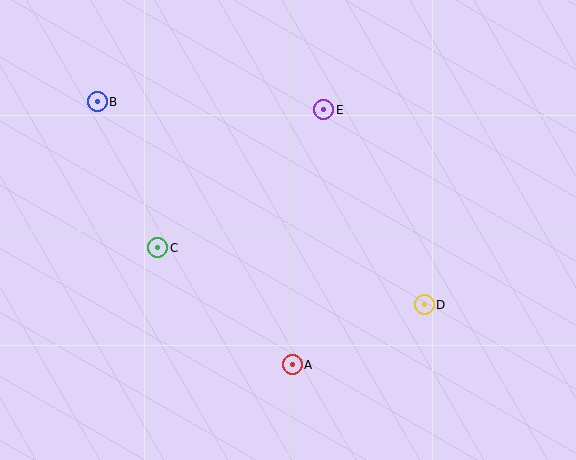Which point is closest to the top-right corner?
Point E is closest to the top-right corner.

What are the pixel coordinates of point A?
Point A is at (292, 365).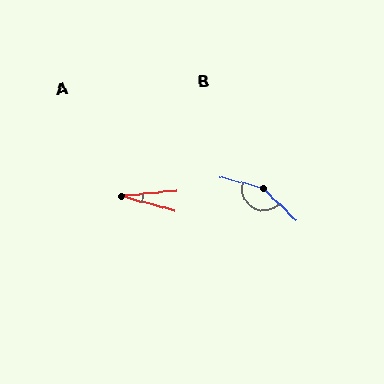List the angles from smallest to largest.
A (21°), B (151°).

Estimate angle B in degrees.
Approximately 151 degrees.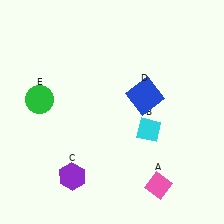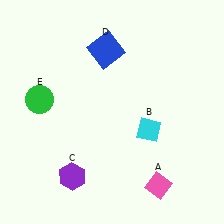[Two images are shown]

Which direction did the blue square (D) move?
The blue square (D) moved up.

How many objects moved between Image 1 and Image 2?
1 object moved between the two images.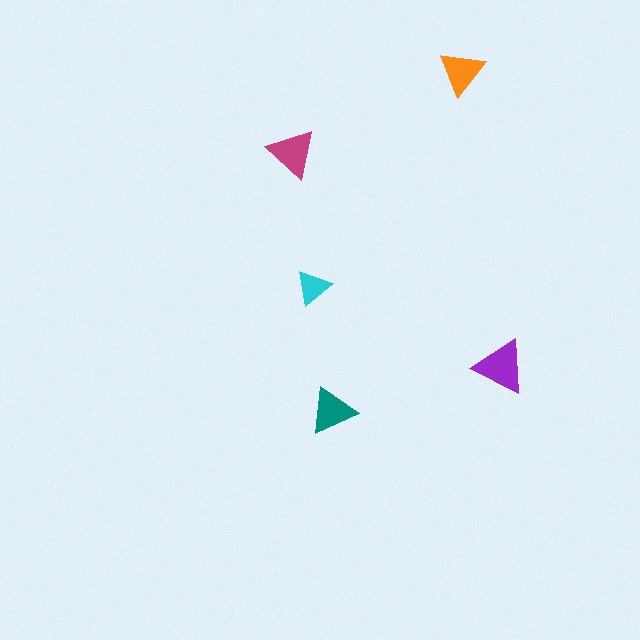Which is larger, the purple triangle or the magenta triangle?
The purple one.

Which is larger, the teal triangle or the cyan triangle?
The teal one.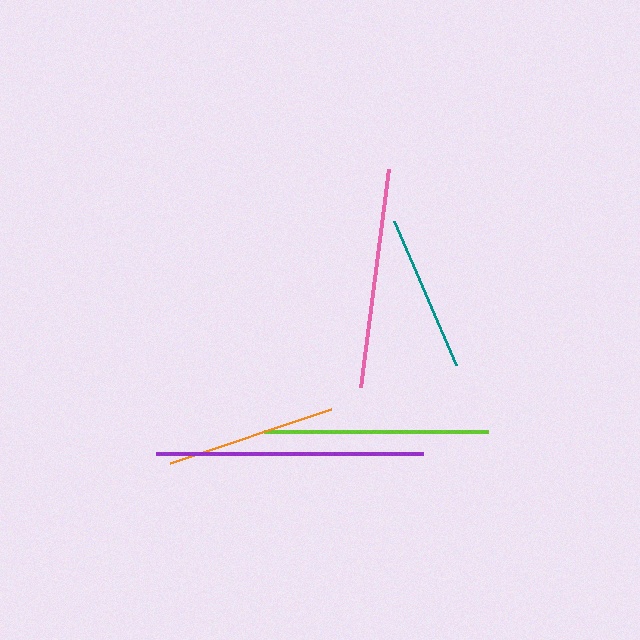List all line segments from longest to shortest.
From longest to shortest: purple, lime, pink, orange, teal.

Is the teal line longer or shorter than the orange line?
The orange line is longer than the teal line.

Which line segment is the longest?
The purple line is the longest at approximately 267 pixels.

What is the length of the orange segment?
The orange segment is approximately 170 pixels long.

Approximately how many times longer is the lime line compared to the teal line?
The lime line is approximately 1.4 times the length of the teal line.